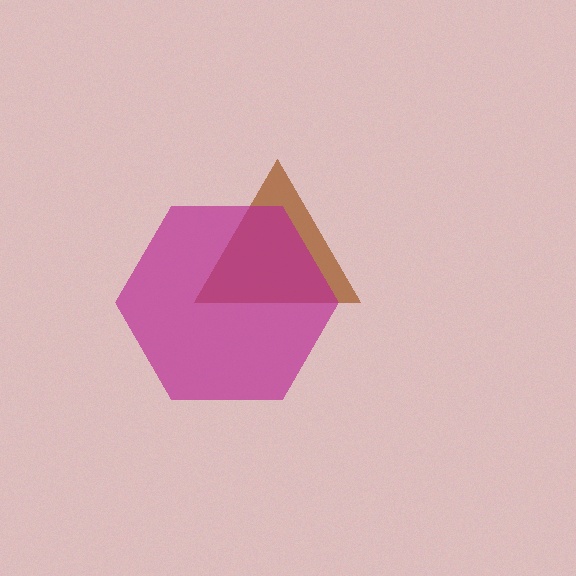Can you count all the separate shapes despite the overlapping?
Yes, there are 2 separate shapes.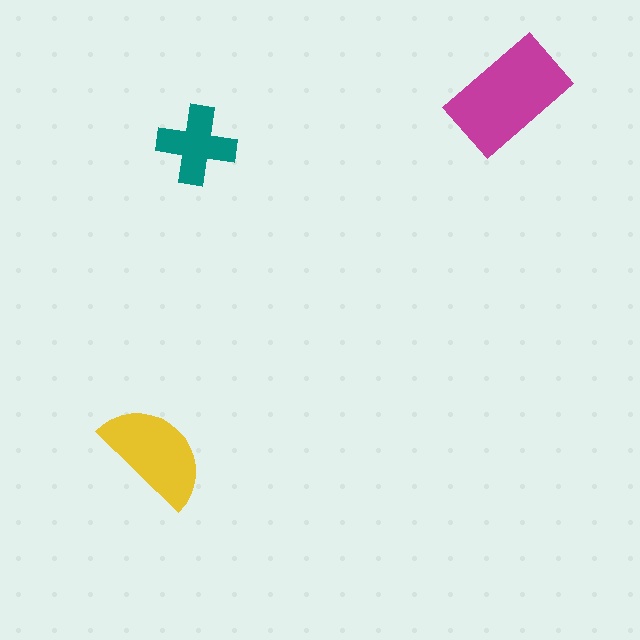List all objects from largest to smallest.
The magenta rectangle, the yellow semicircle, the teal cross.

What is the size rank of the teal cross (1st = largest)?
3rd.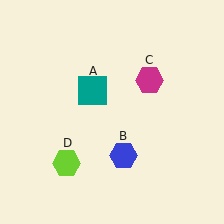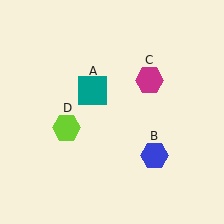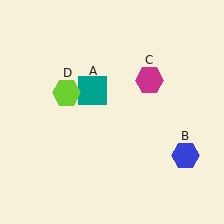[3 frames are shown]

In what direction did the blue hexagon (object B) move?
The blue hexagon (object B) moved right.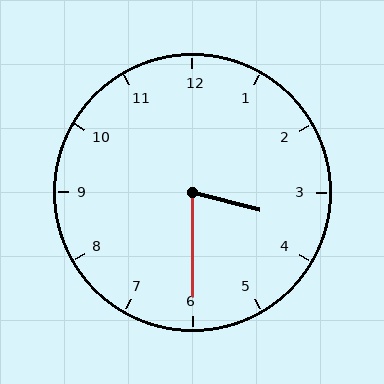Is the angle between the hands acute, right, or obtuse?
It is acute.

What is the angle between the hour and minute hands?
Approximately 75 degrees.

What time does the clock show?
3:30.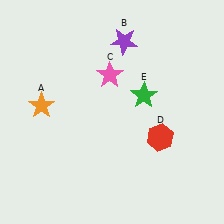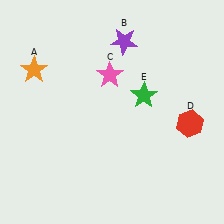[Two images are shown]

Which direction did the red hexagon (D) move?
The red hexagon (D) moved right.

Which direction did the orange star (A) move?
The orange star (A) moved up.